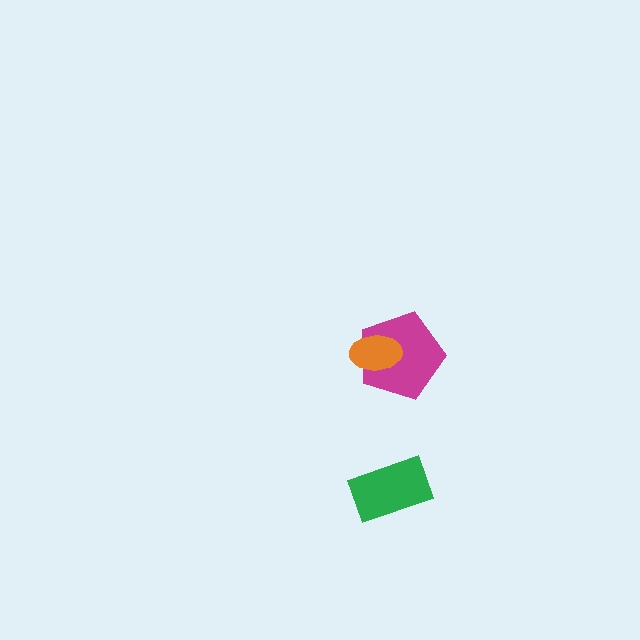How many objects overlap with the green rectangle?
0 objects overlap with the green rectangle.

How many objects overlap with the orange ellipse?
1 object overlaps with the orange ellipse.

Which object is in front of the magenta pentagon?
The orange ellipse is in front of the magenta pentagon.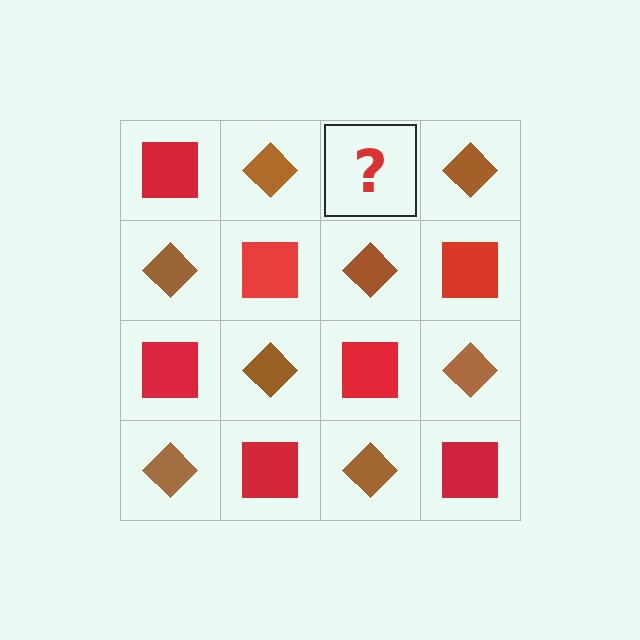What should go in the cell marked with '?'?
The missing cell should contain a red square.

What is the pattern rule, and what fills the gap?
The rule is that it alternates red square and brown diamond in a checkerboard pattern. The gap should be filled with a red square.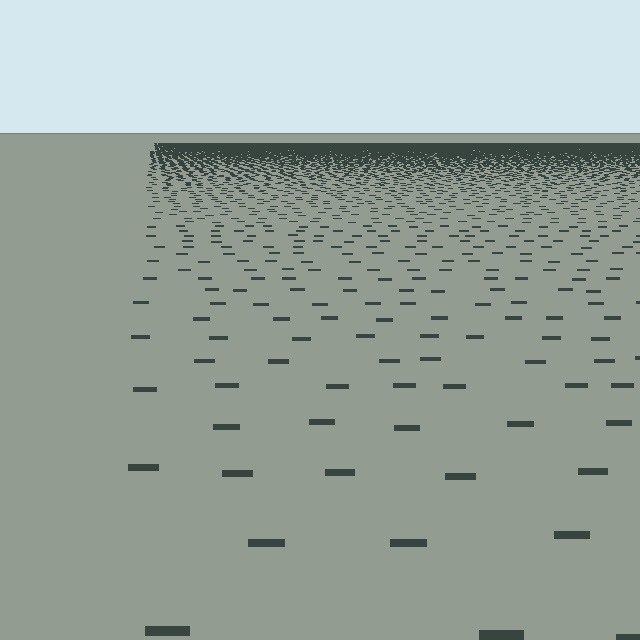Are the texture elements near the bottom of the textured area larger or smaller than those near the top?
Larger. Near the bottom, elements are closer to the viewer and appear at a bigger on-screen size.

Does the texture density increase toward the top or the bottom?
Density increases toward the top.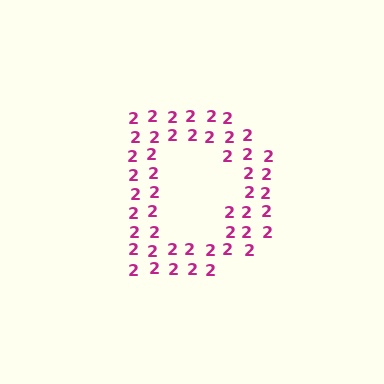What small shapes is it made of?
It is made of small digit 2's.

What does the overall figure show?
The overall figure shows the letter D.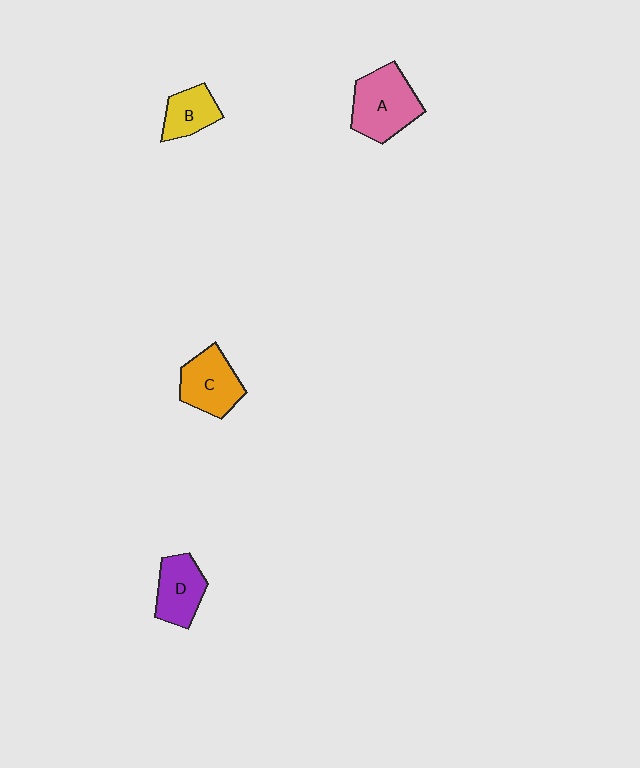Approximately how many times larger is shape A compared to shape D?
Approximately 1.4 times.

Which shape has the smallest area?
Shape B (yellow).